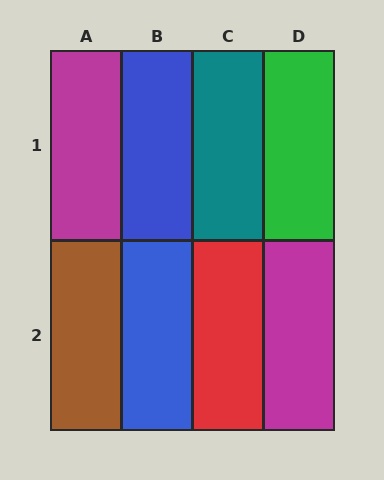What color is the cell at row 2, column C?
Red.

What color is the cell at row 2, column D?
Magenta.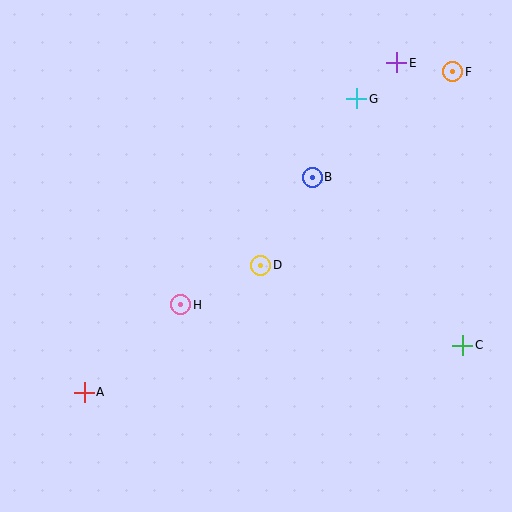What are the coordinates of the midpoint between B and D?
The midpoint between B and D is at (286, 221).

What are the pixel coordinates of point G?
Point G is at (357, 99).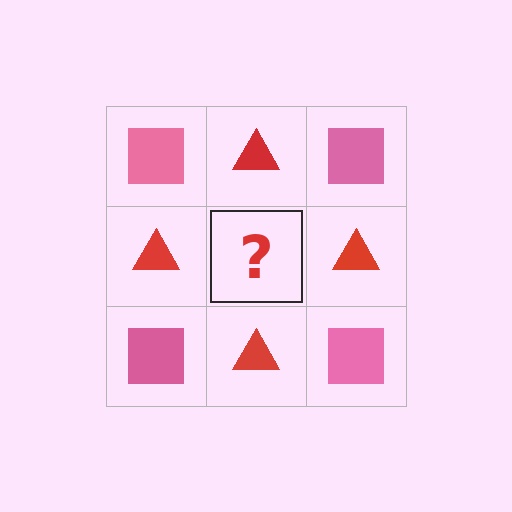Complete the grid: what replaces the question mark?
The question mark should be replaced with a pink square.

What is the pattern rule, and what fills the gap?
The rule is that it alternates pink square and red triangle in a checkerboard pattern. The gap should be filled with a pink square.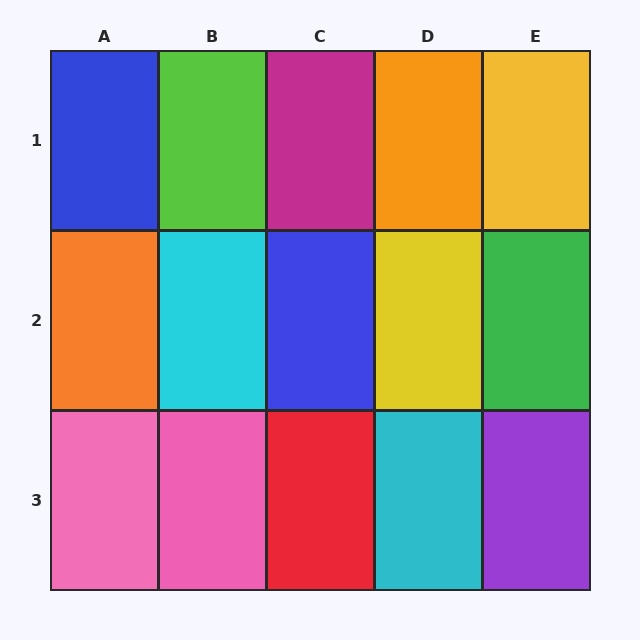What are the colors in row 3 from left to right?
Pink, pink, red, cyan, purple.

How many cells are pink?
2 cells are pink.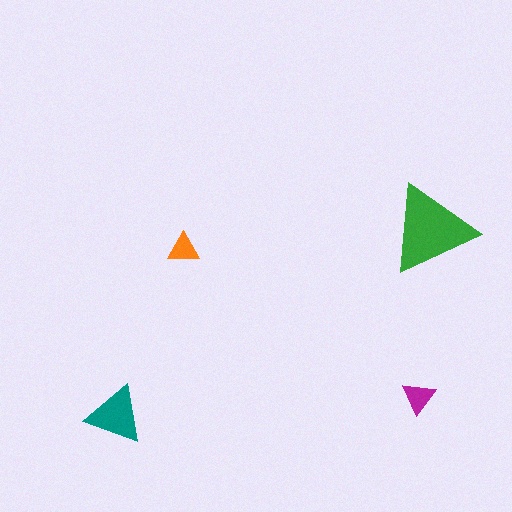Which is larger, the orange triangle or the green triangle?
The green one.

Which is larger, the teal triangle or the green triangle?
The green one.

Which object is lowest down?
The teal triangle is bottommost.